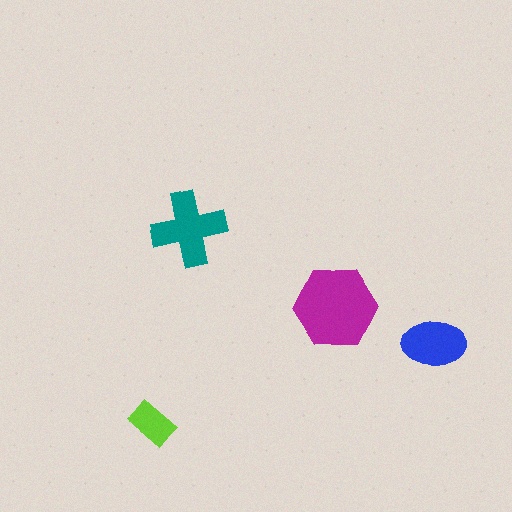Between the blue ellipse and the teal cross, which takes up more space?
The teal cross.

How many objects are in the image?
There are 4 objects in the image.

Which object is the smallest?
The lime rectangle.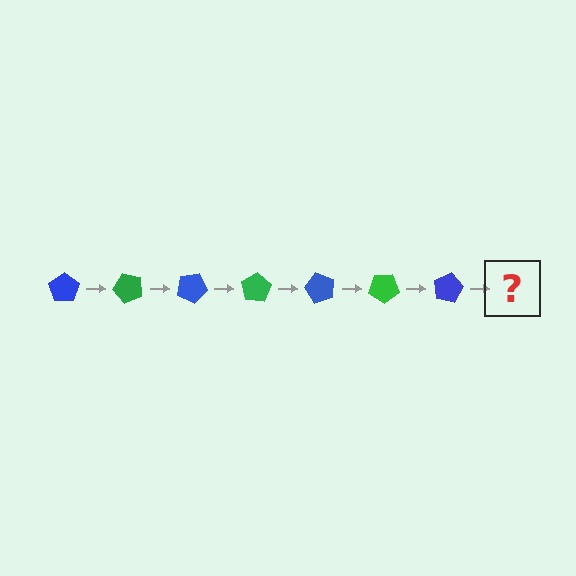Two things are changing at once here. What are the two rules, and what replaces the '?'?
The two rules are that it rotates 50 degrees each step and the color cycles through blue and green. The '?' should be a green pentagon, rotated 350 degrees from the start.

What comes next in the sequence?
The next element should be a green pentagon, rotated 350 degrees from the start.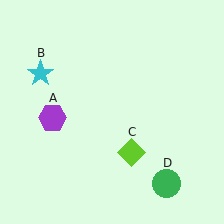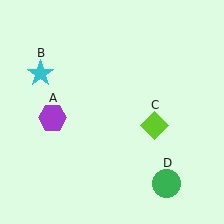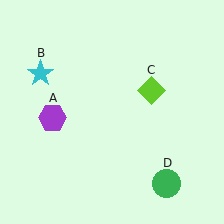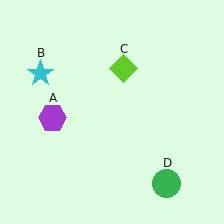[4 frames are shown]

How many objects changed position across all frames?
1 object changed position: lime diamond (object C).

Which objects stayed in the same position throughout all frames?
Purple hexagon (object A) and cyan star (object B) and green circle (object D) remained stationary.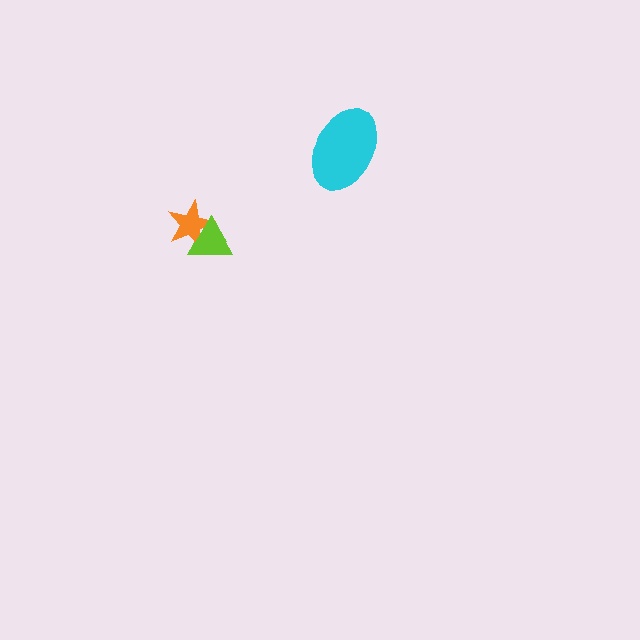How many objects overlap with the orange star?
1 object overlaps with the orange star.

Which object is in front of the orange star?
The lime triangle is in front of the orange star.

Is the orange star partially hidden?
Yes, it is partially covered by another shape.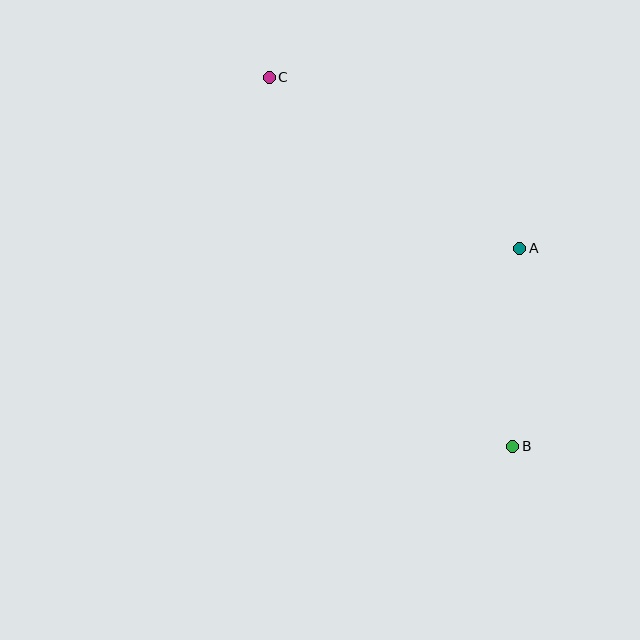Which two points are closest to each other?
Points A and B are closest to each other.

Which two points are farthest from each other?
Points B and C are farthest from each other.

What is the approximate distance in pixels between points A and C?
The distance between A and C is approximately 303 pixels.